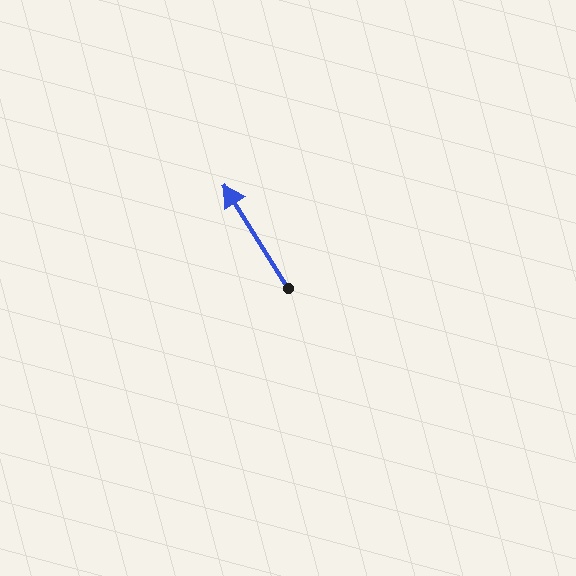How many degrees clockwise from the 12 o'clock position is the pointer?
Approximately 328 degrees.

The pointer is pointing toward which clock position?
Roughly 11 o'clock.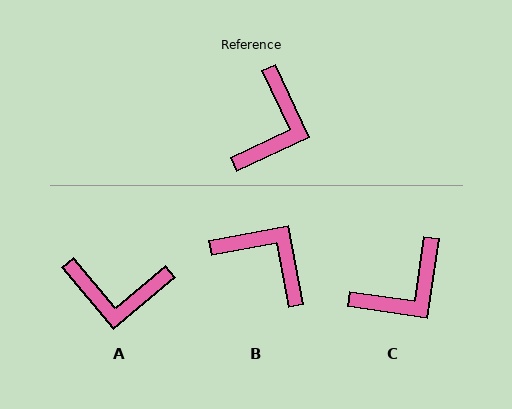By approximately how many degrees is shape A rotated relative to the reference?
Approximately 75 degrees clockwise.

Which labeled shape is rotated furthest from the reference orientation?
A, about 75 degrees away.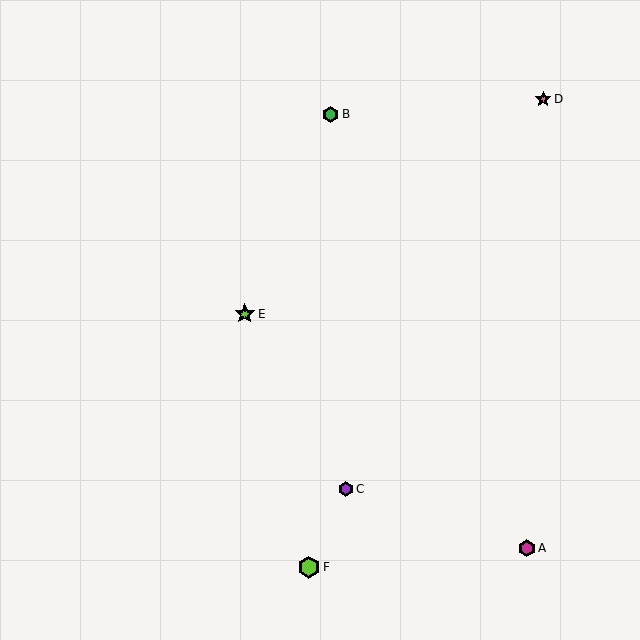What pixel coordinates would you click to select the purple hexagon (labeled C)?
Click at (346, 489) to select the purple hexagon C.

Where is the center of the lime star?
The center of the lime star is at (245, 314).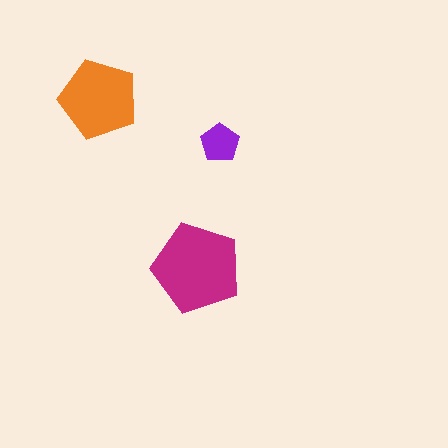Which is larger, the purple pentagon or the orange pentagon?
The orange one.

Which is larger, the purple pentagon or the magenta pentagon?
The magenta one.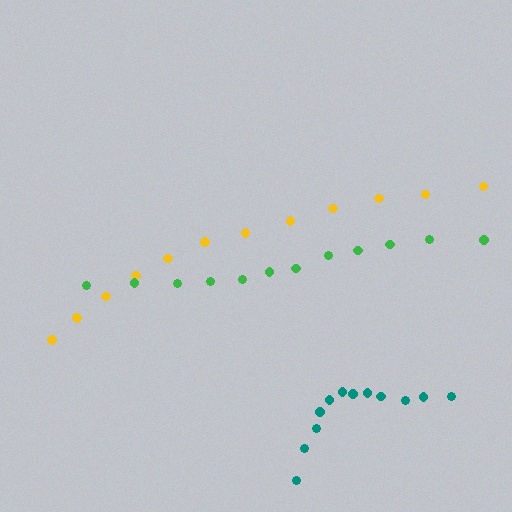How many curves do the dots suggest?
There are 3 distinct paths.